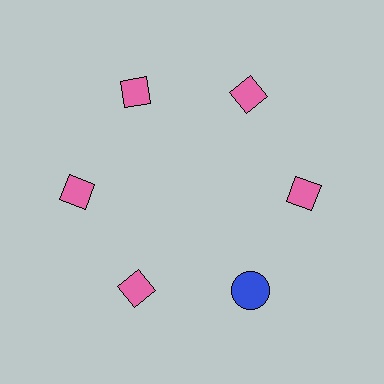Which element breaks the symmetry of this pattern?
The blue circle at roughly the 5 o'clock position breaks the symmetry. All other shapes are pink diamonds.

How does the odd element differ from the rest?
It differs in both color (blue instead of pink) and shape (circle instead of diamond).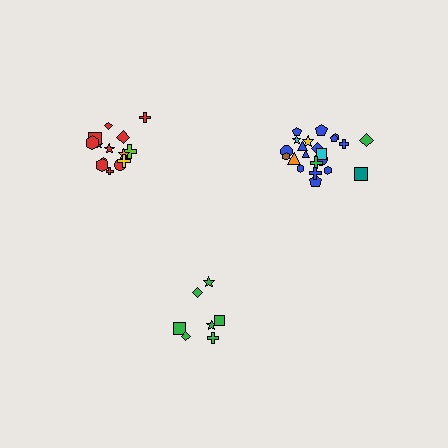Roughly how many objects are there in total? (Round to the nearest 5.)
Roughly 45 objects in total.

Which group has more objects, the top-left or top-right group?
The top-right group.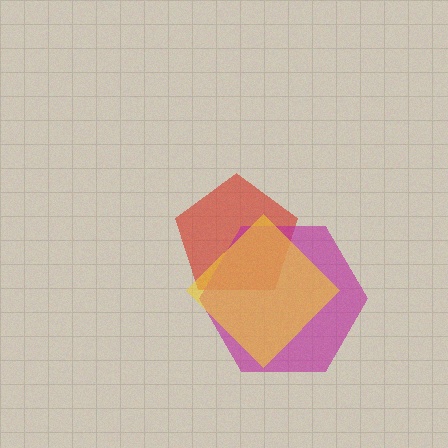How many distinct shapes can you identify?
There are 3 distinct shapes: a red pentagon, a magenta hexagon, a yellow diamond.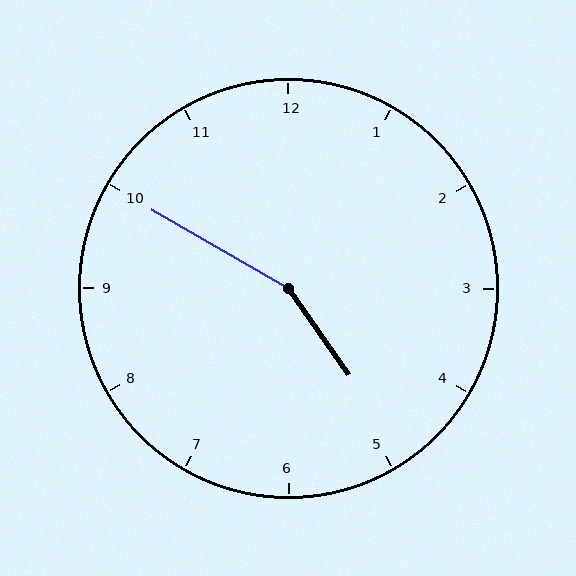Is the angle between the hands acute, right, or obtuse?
It is obtuse.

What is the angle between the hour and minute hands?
Approximately 155 degrees.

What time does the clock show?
4:50.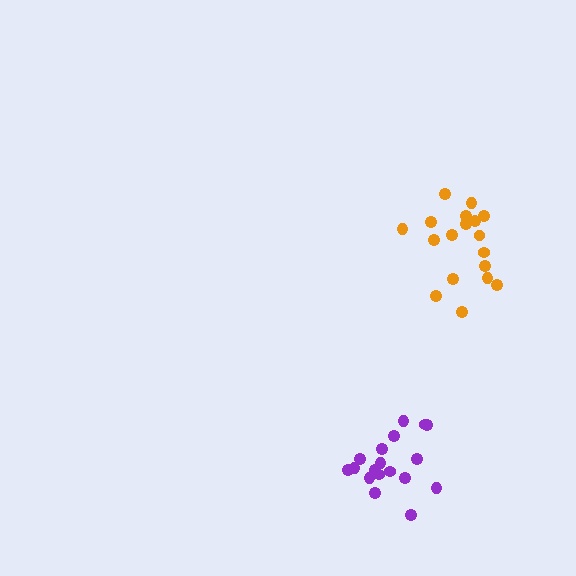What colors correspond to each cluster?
The clusters are colored: orange, purple.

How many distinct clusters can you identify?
There are 2 distinct clusters.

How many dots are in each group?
Group 1: 18 dots, Group 2: 18 dots (36 total).